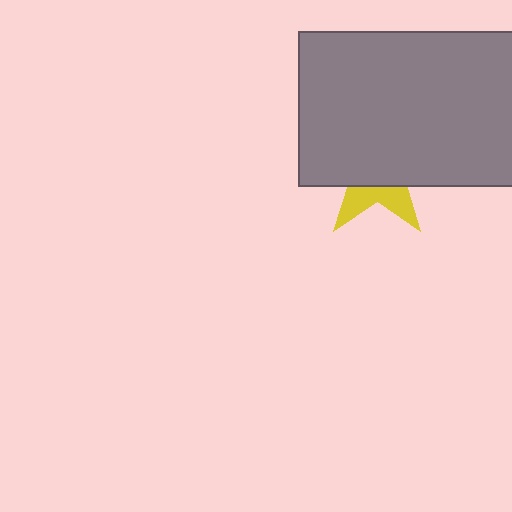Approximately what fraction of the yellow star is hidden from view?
Roughly 69% of the yellow star is hidden behind the gray rectangle.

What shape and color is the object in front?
The object in front is a gray rectangle.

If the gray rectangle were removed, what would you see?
You would see the complete yellow star.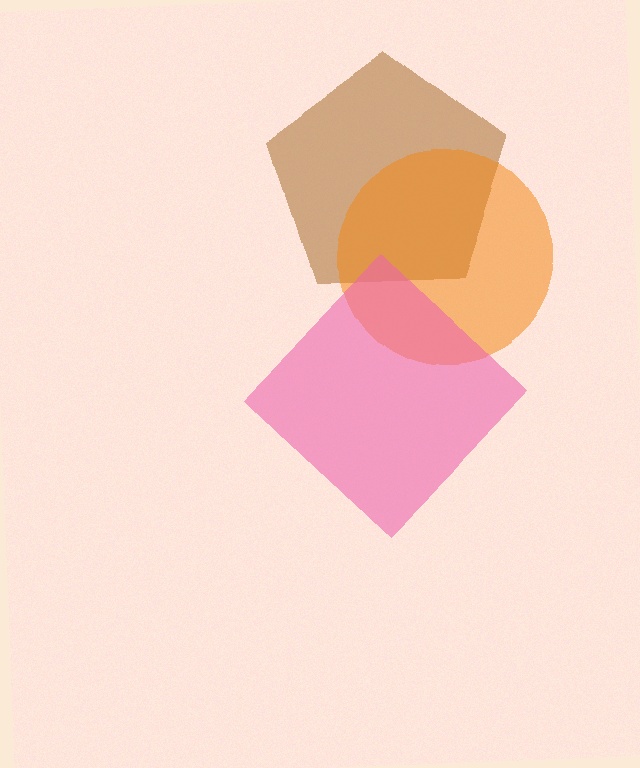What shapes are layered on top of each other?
The layered shapes are: a brown pentagon, an orange circle, a pink diamond.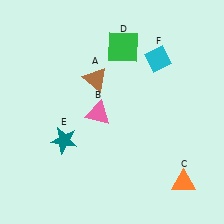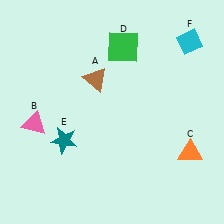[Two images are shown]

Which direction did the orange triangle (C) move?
The orange triangle (C) moved up.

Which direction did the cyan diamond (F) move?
The cyan diamond (F) moved right.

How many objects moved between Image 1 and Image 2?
3 objects moved between the two images.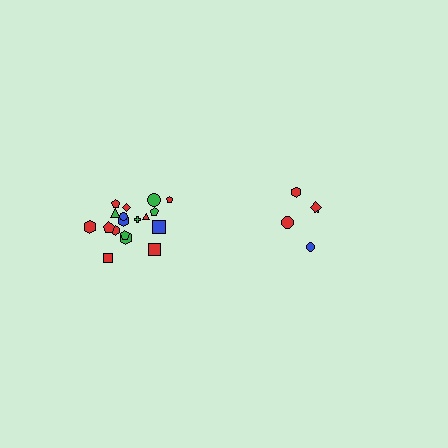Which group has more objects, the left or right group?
The left group.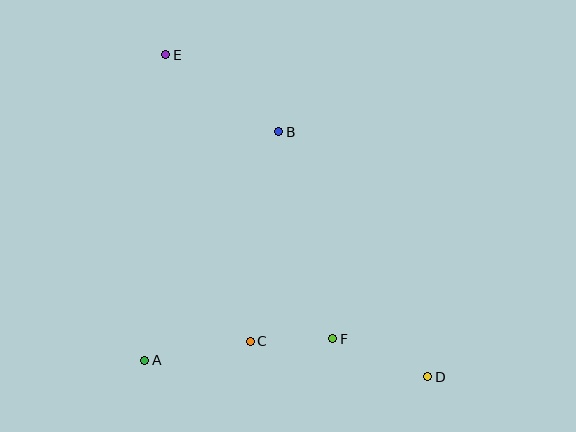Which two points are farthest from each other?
Points D and E are farthest from each other.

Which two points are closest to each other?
Points C and F are closest to each other.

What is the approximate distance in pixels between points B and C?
The distance between B and C is approximately 211 pixels.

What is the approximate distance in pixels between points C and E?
The distance between C and E is approximately 299 pixels.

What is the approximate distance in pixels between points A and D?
The distance between A and D is approximately 283 pixels.